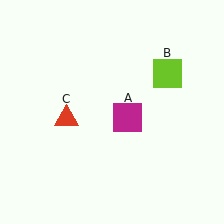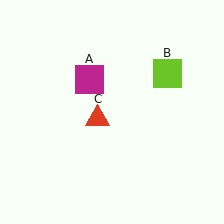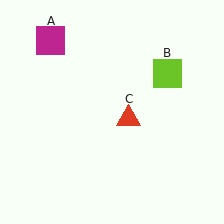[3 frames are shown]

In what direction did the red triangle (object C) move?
The red triangle (object C) moved right.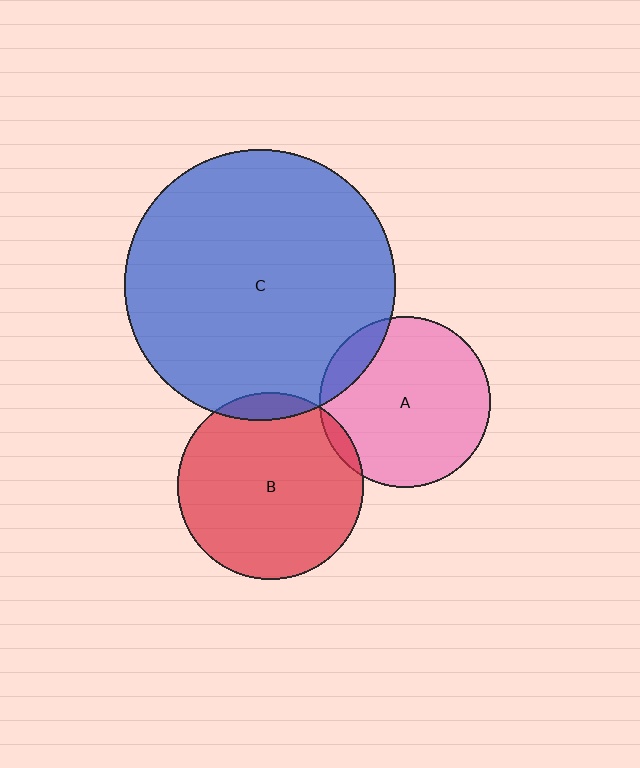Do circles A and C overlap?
Yes.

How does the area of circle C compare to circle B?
Approximately 2.1 times.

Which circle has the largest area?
Circle C (blue).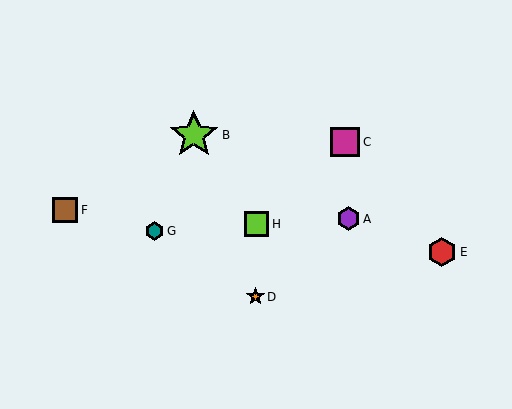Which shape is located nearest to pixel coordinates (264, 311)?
The orange star (labeled D) at (255, 297) is nearest to that location.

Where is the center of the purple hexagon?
The center of the purple hexagon is at (349, 219).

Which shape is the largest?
The lime star (labeled B) is the largest.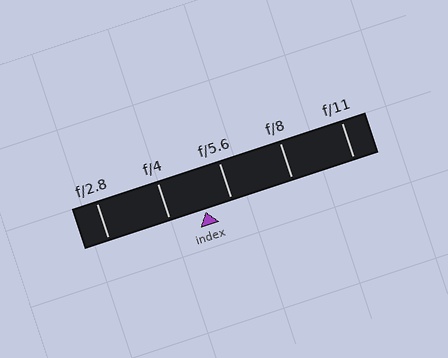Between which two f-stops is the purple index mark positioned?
The index mark is between f/4 and f/5.6.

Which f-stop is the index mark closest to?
The index mark is closest to f/5.6.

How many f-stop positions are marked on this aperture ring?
There are 5 f-stop positions marked.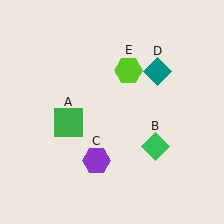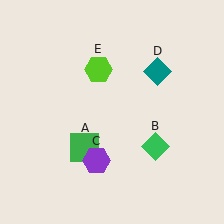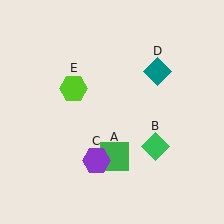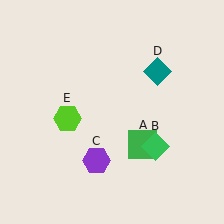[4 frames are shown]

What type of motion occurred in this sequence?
The green square (object A), lime hexagon (object E) rotated counterclockwise around the center of the scene.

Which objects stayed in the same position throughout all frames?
Green diamond (object B) and purple hexagon (object C) and teal diamond (object D) remained stationary.